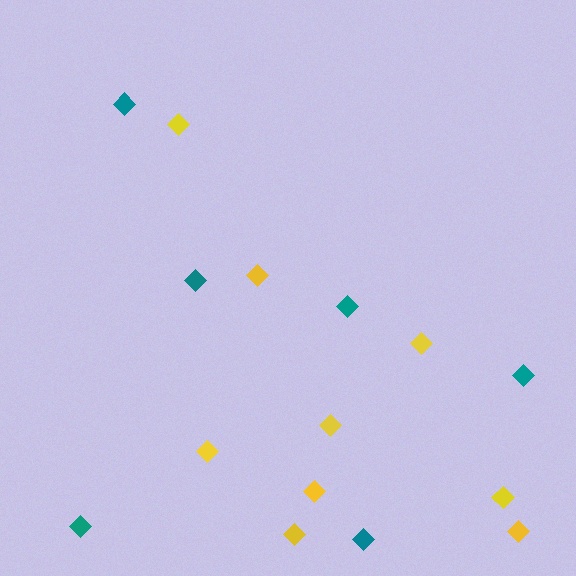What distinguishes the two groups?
There are 2 groups: one group of yellow diamonds (9) and one group of teal diamonds (6).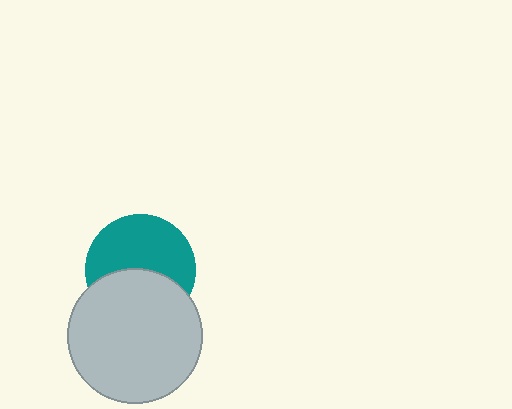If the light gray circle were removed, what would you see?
You would see the complete teal circle.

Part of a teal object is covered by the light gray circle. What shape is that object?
It is a circle.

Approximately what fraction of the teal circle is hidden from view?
Roughly 43% of the teal circle is hidden behind the light gray circle.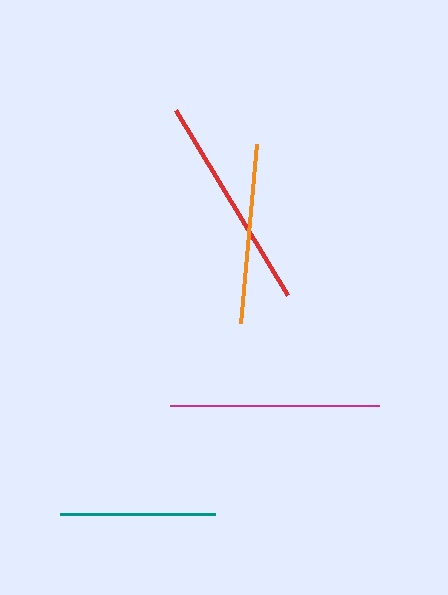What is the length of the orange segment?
The orange segment is approximately 180 pixels long.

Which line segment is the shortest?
The teal line is the shortest at approximately 155 pixels.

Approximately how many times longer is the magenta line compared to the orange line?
The magenta line is approximately 1.2 times the length of the orange line.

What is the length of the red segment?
The red segment is approximately 216 pixels long.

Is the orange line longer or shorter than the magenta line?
The magenta line is longer than the orange line.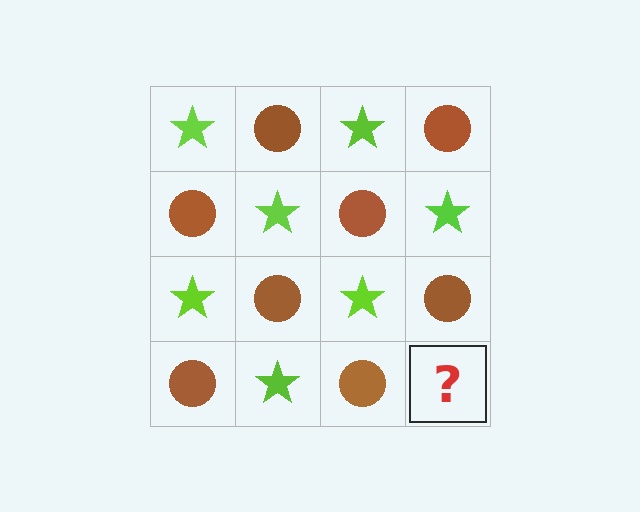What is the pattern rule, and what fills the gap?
The rule is that it alternates lime star and brown circle in a checkerboard pattern. The gap should be filled with a lime star.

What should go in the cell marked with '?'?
The missing cell should contain a lime star.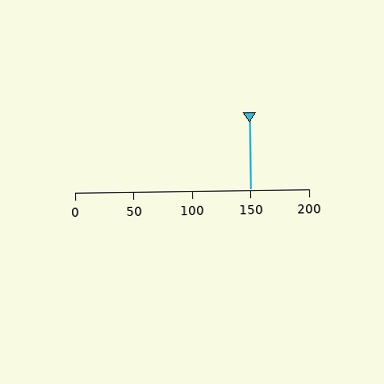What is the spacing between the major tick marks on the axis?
The major ticks are spaced 50 apart.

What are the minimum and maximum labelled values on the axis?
The axis runs from 0 to 200.